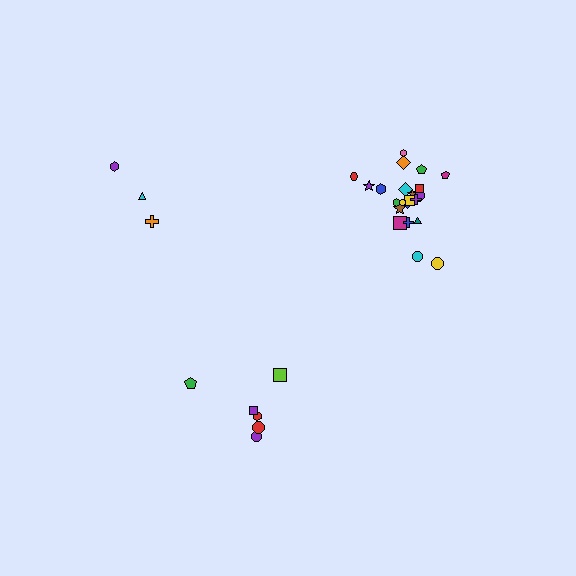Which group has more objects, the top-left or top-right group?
The top-right group.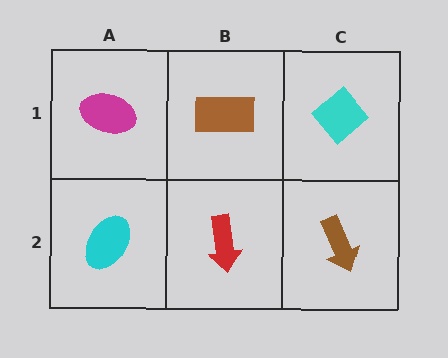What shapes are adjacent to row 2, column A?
A magenta ellipse (row 1, column A), a red arrow (row 2, column B).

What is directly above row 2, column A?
A magenta ellipse.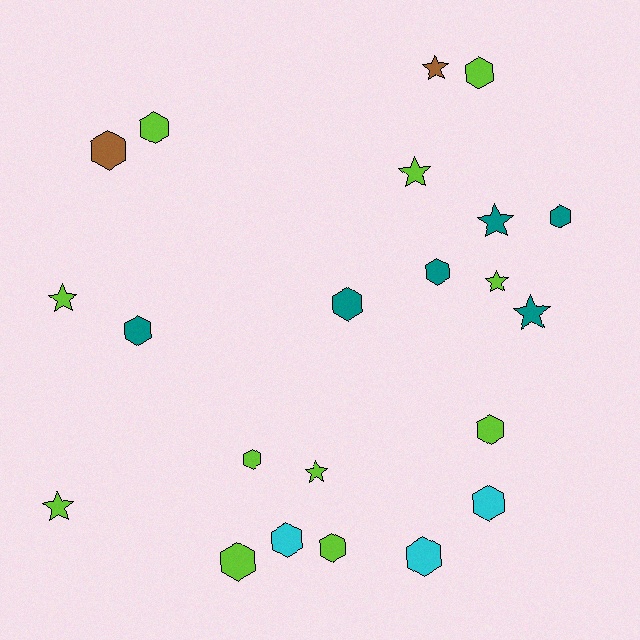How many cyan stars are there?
There are no cyan stars.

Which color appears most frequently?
Lime, with 11 objects.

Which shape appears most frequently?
Hexagon, with 14 objects.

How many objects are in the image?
There are 22 objects.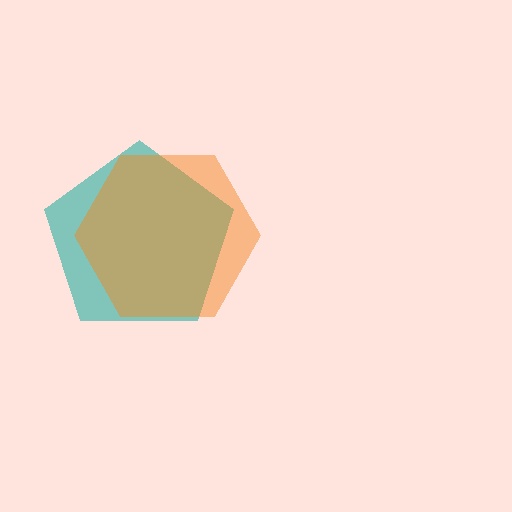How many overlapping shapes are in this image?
There are 2 overlapping shapes in the image.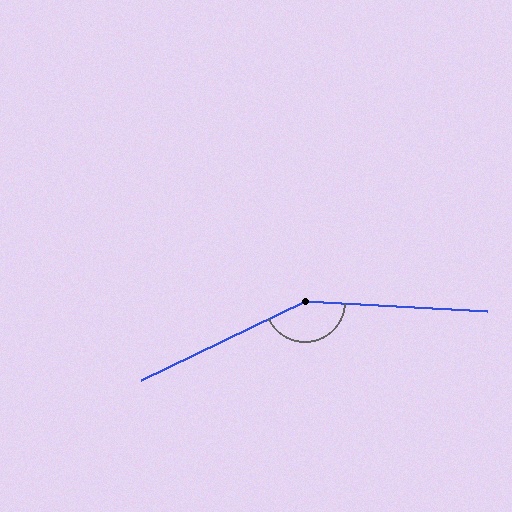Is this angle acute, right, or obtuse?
It is obtuse.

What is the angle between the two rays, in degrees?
Approximately 151 degrees.